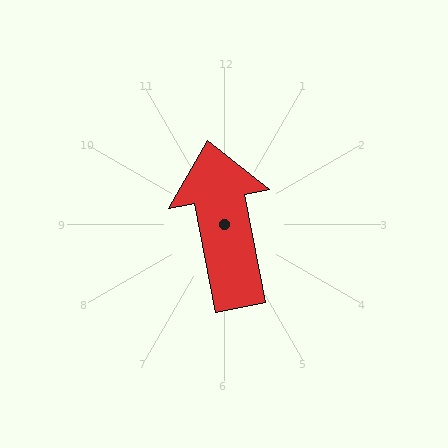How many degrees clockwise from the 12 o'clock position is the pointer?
Approximately 349 degrees.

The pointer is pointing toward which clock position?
Roughly 12 o'clock.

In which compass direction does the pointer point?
North.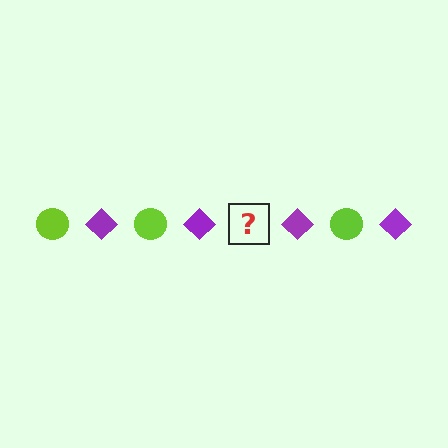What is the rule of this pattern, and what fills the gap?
The rule is that the pattern alternates between lime circle and purple diamond. The gap should be filled with a lime circle.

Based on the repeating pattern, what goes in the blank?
The blank should be a lime circle.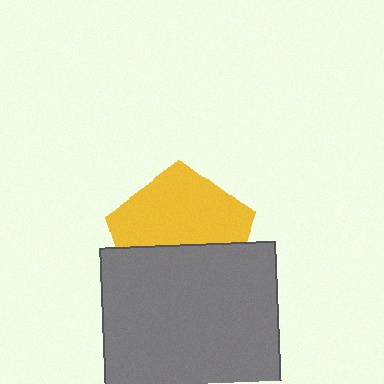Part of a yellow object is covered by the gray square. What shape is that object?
It is a pentagon.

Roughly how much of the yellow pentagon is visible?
About half of it is visible (roughly 55%).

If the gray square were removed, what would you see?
You would see the complete yellow pentagon.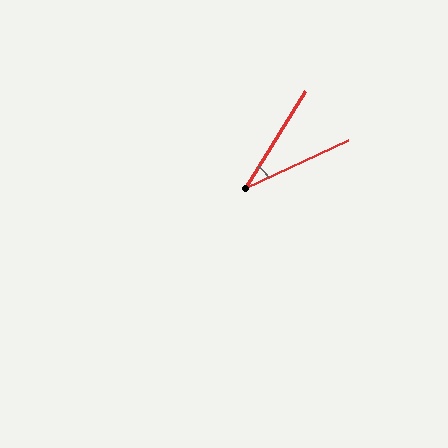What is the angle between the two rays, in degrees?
Approximately 33 degrees.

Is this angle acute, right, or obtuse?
It is acute.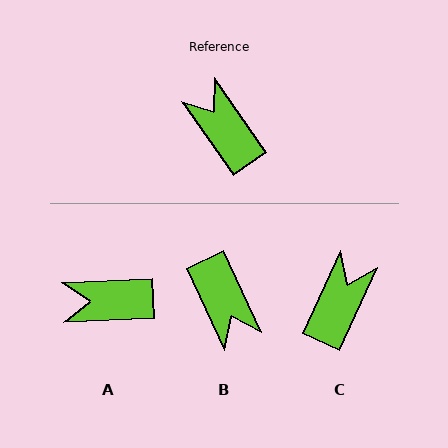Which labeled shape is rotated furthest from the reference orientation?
B, about 170 degrees away.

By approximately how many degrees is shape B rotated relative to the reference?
Approximately 170 degrees counter-clockwise.